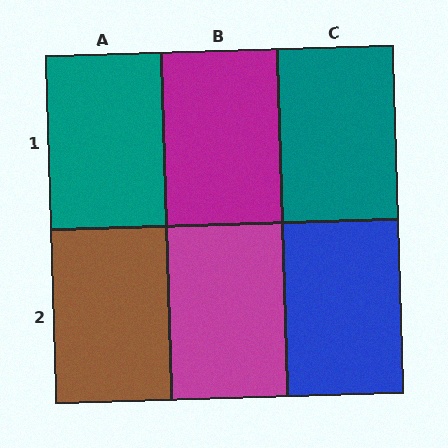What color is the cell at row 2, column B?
Magenta.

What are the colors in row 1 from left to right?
Teal, magenta, teal.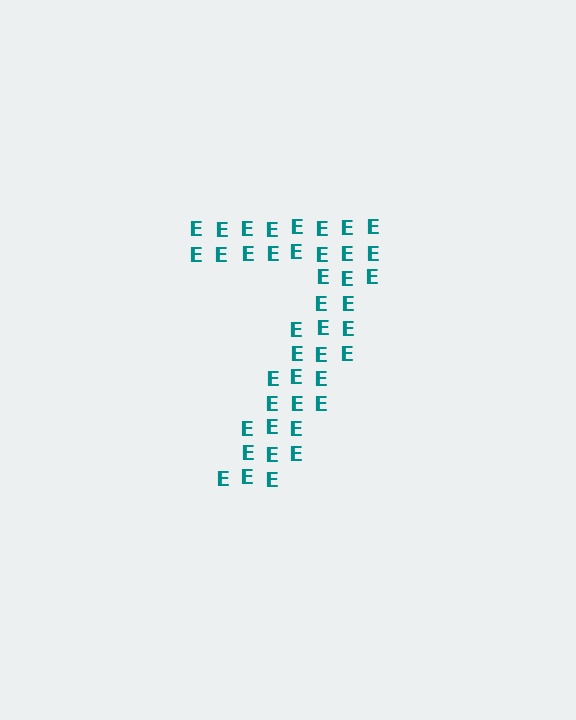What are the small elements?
The small elements are letter E's.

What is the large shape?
The large shape is the digit 7.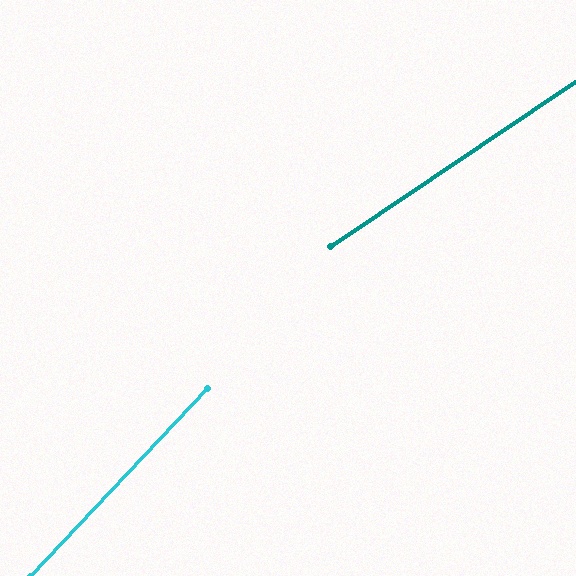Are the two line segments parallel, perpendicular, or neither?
Neither parallel nor perpendicular — they differ by about 13°.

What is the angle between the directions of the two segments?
Approximately 13 degrees.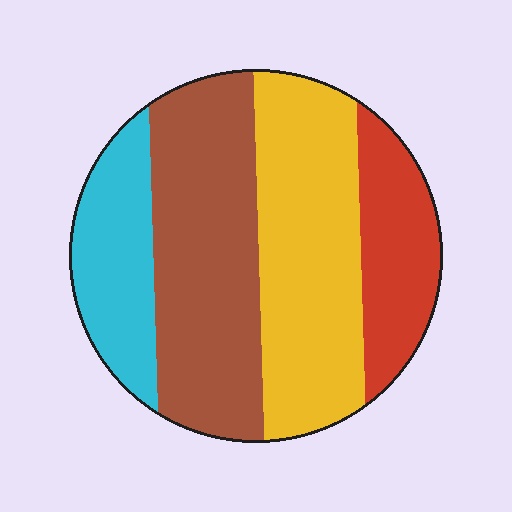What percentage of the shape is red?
Red covers 16% of the shape.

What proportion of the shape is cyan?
Cyan takes up less than a quarter of the shape.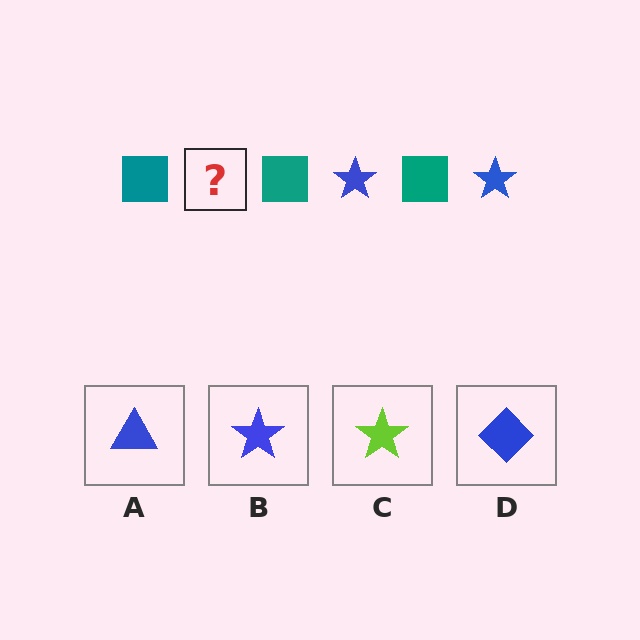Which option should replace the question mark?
Option B.